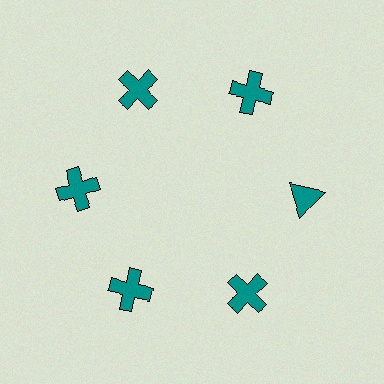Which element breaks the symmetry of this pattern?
The teal triangle at roughly the 3 o'clock position breaks the symmetry. All other shapes are teal crosses.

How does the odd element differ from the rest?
It has a different shape: triangle instead of cross.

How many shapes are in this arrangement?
There are 6 shapes arranged in a ring pattern.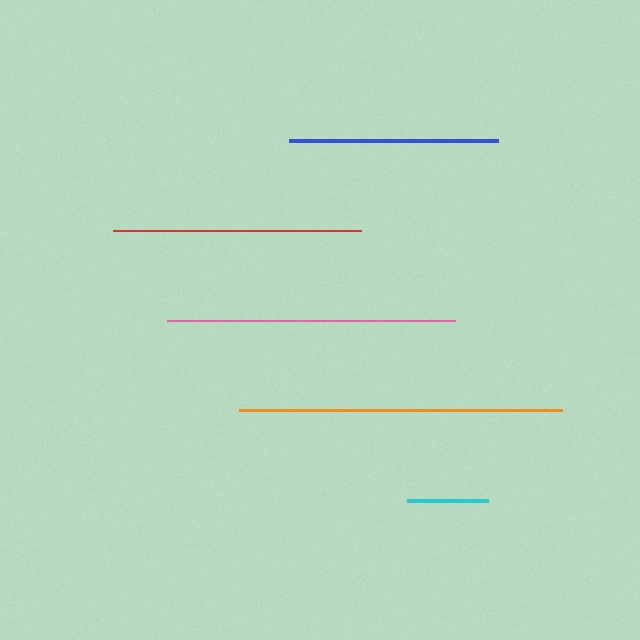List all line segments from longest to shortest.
From longest to shortest: orange, pink, red, blue, cyan.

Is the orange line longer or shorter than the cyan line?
The orange line is longer than the cyan line.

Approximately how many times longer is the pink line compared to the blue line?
The pink line is approximately 1.4 times the length of the blue line.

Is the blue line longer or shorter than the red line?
The red line is longer than the blue line.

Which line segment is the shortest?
The cyan line is the shortest at approximately 80 pixels.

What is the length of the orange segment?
The orange segment is approximately 323 pixels long.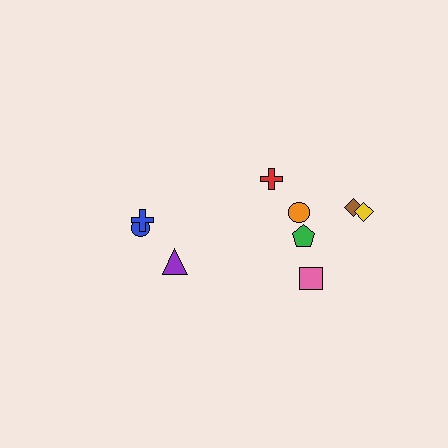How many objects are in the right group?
There are 6 objects.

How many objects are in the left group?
There are 3 objects.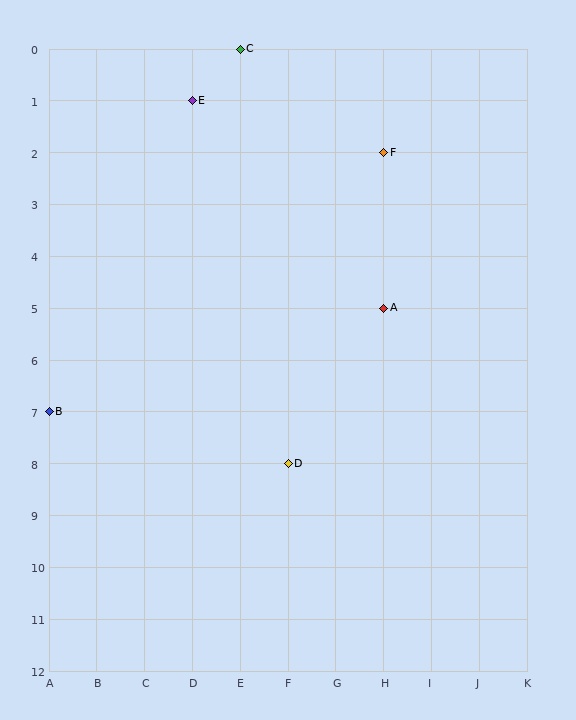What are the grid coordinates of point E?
Point E is at grid coordinates (D, 1).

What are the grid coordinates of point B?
Point B is at grid coordinates (A, 7).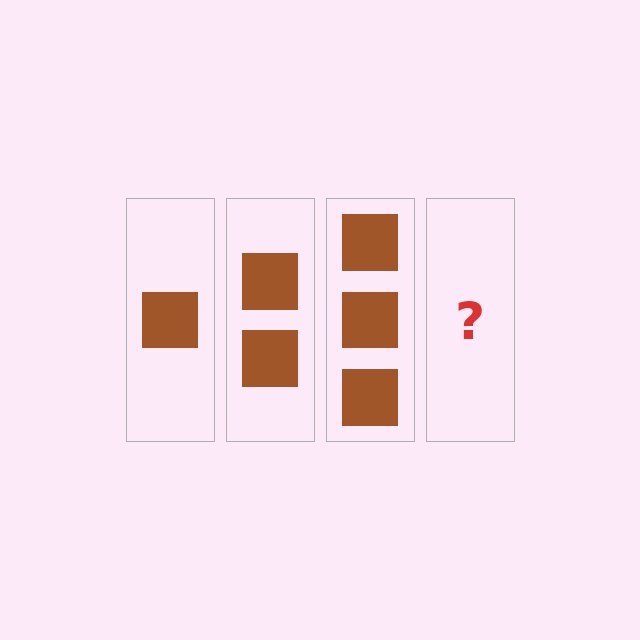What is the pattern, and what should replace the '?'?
The pattern is that each step adds one more square. The '?' should be 4 squares.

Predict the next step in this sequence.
The next step is 4 squares.